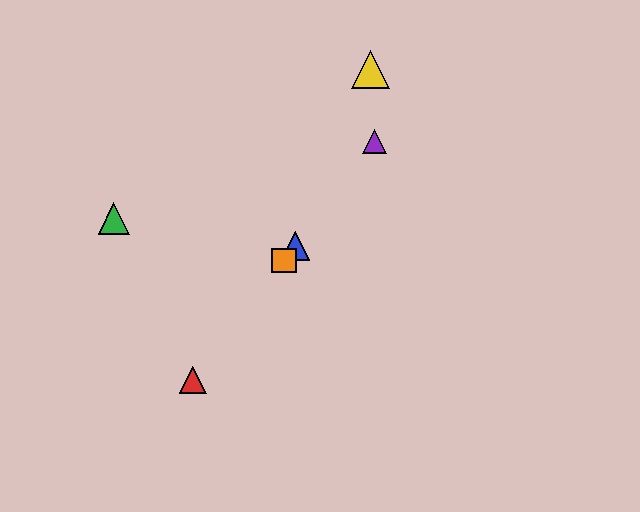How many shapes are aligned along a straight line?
4 shapes (the red triangle, the blue triangle, the purple triangle, the orange square) are aligned along a straight line.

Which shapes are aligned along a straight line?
The red triangle, the blue triangle, the purple triangle, the orange square are aligned along a straight line.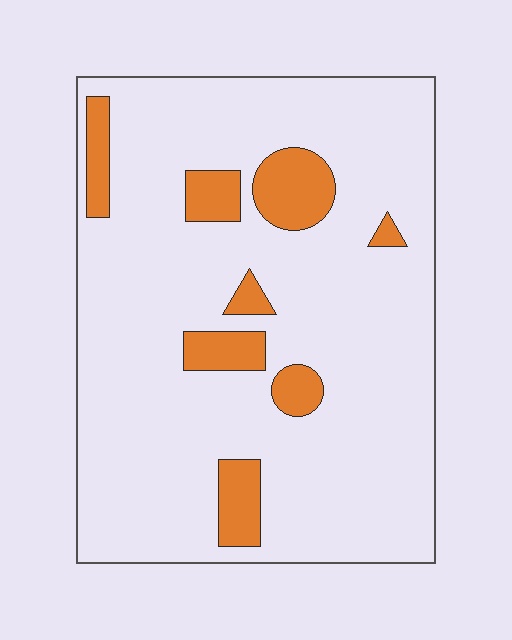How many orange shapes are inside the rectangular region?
8.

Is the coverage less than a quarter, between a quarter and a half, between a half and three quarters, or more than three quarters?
Less than a quarter.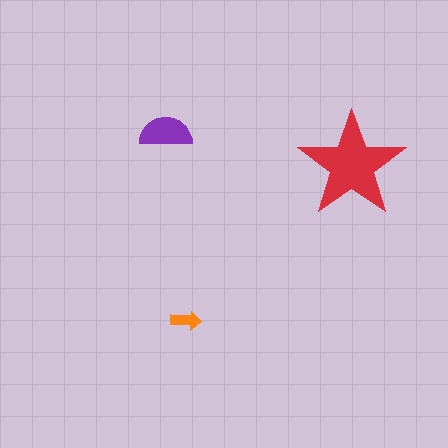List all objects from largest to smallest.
The red star, the purple semicircle, the orange arrow.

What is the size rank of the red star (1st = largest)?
1st.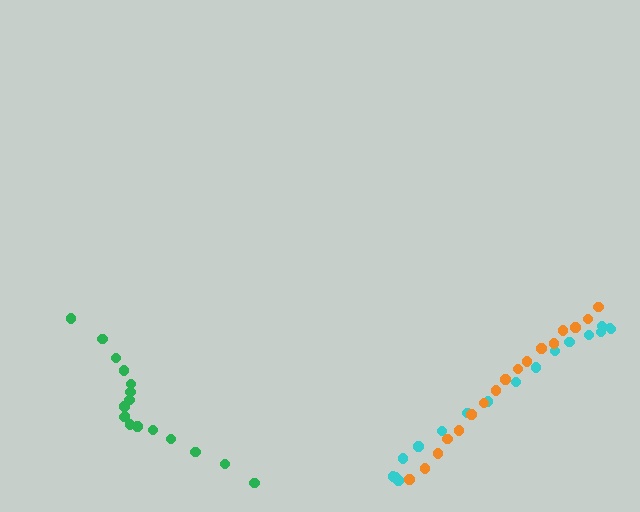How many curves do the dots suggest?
There are 3 distinct paths.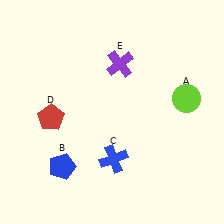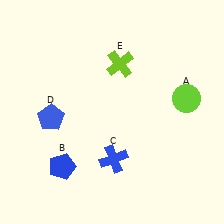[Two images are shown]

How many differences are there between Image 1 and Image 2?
There are 2 differences between the two images.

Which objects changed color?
D changed from red to blue. E changed from purple to lime.